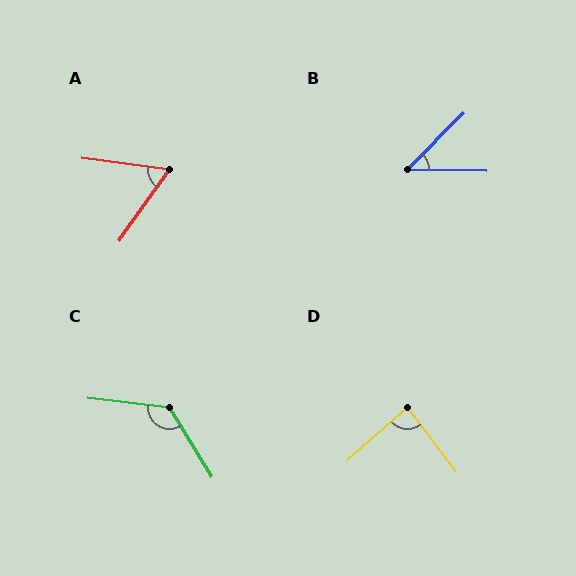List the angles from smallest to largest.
B (45°), A (63°), D (86°), C (128°).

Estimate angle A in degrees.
Approximately 63 degrees.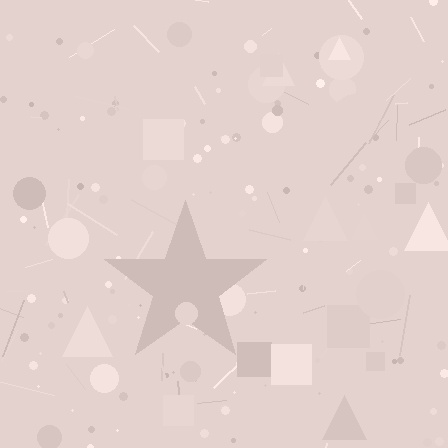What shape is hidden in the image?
A star is hidden in the image.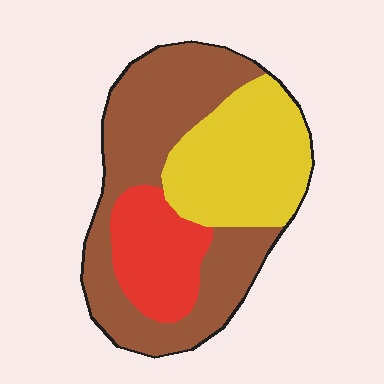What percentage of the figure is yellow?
Yellow takes up about one third (1/3) of the figure.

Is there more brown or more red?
Brown.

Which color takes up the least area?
Red, at roughly 20%.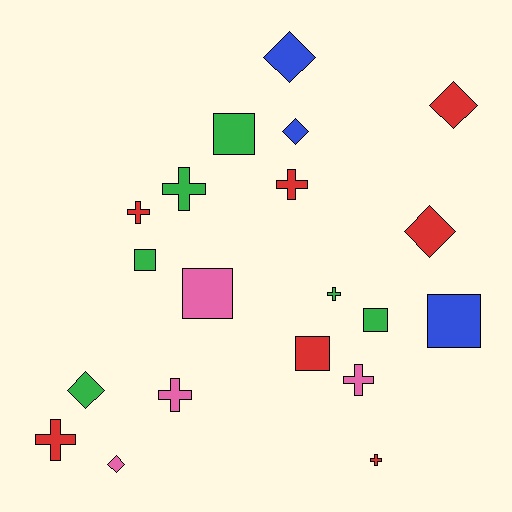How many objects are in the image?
There are 20 objects.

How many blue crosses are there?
There are no blue crosses.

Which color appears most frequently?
Red, with 7 objects.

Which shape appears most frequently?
Cross, with 8 objects.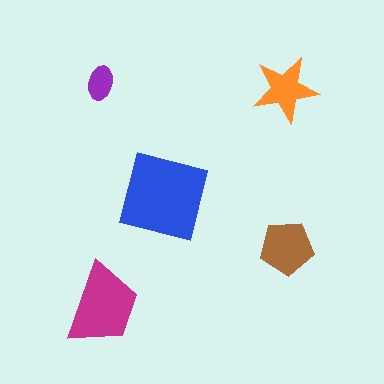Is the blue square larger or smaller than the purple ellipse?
Larger.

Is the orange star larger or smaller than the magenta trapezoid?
Smaller.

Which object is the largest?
The blue square.